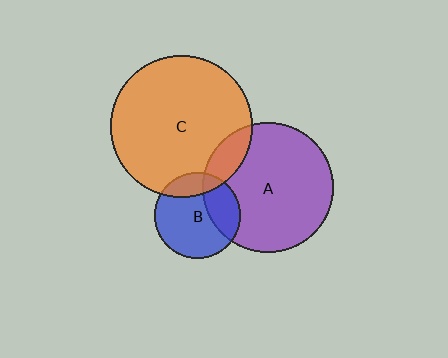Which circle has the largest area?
Circle C (orange).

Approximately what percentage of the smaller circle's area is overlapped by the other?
Approximately 15%.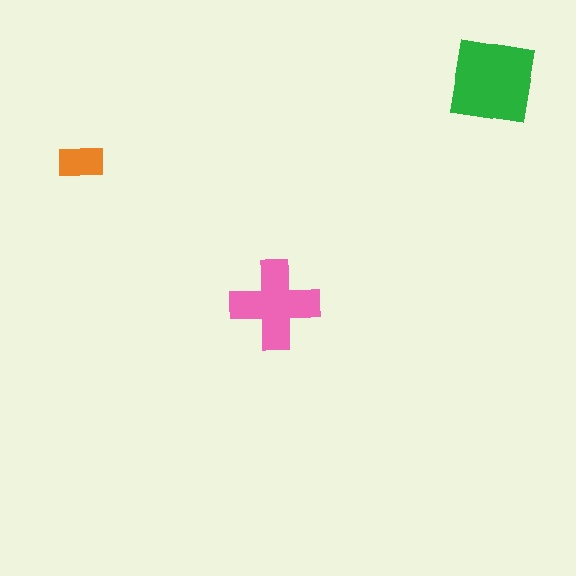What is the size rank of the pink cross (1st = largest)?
2nd.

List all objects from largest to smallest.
The green square, the pink cross, the orange rectangle.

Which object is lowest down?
The pink cross is bottommost.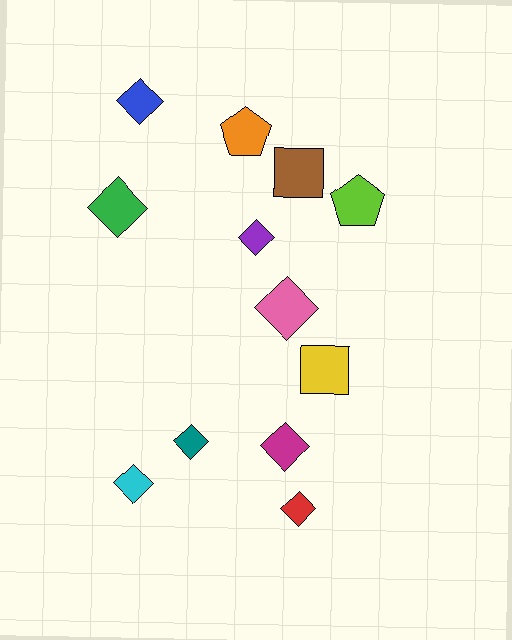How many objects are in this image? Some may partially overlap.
There are 12 objects.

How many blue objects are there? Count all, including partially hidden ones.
There is 1 blue object.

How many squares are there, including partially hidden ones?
There are 2 squares.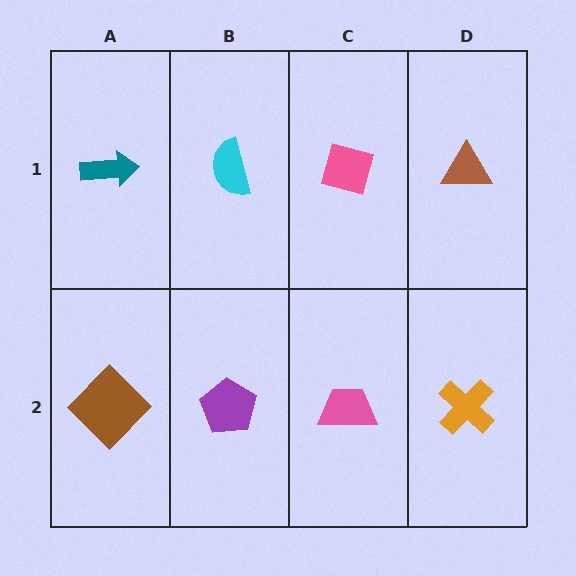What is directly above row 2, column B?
A cyan semicircle.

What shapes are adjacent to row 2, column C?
A pink diamond (row 1, column C), a purple pentagon (row 2, column B), an orange cross (row 2, column D).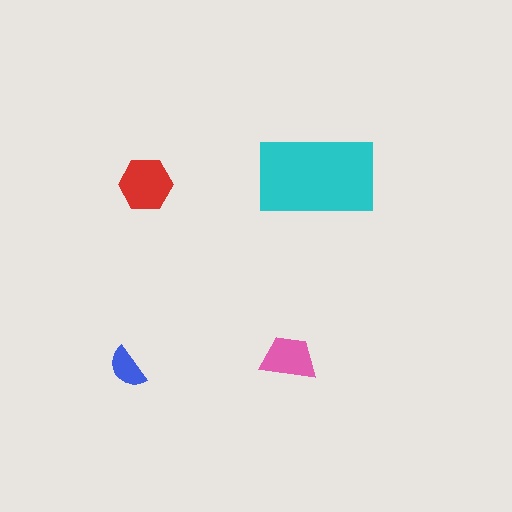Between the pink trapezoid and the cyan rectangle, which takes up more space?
The cyan rectangle.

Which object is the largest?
The cyan rectangle.